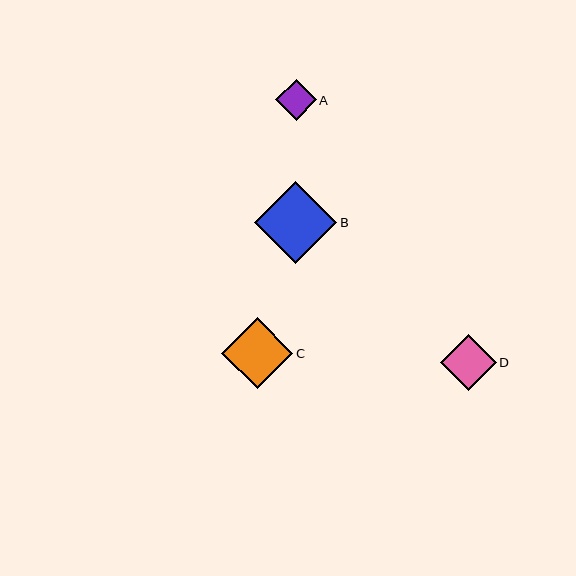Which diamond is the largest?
Diamond B is the largest with a size of approximately 82 pixels.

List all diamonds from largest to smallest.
From largest to smallest: B, C, D, A.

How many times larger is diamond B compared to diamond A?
Diamond B is approximately 2.0 times the size of diamond A.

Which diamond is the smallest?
Diamond A is the smallest with a size of approximately 41 pixels.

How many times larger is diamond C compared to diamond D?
Diamond C is approximately 1.3 times the size of diamond D.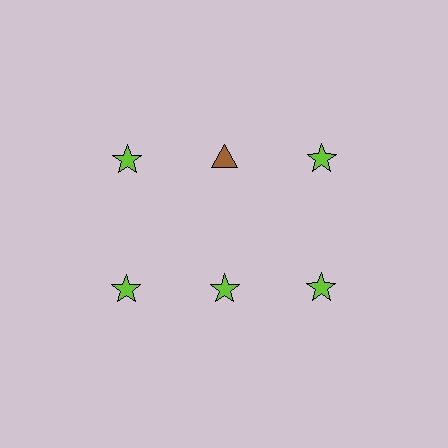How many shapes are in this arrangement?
There are 6 shapes arranged in a grid pattern.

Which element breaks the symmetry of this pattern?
The brown triangle in the top row, second from left column breaks the symmetry. All other shapes are lime stars.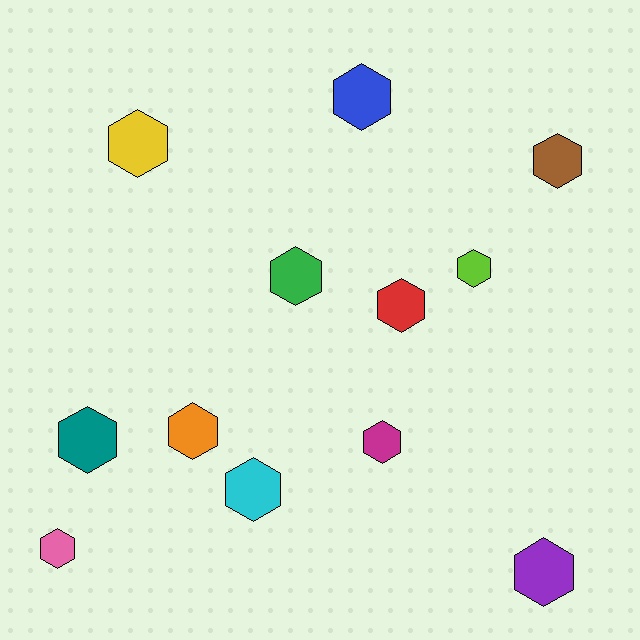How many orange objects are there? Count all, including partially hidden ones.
There is 1 orange object.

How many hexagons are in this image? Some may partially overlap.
There are 12 hexagons.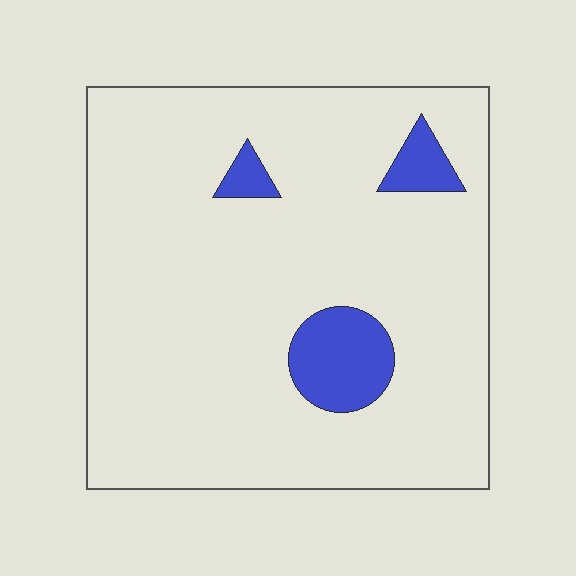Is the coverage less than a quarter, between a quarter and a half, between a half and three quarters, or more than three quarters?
Less than a quarter.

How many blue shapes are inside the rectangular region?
3.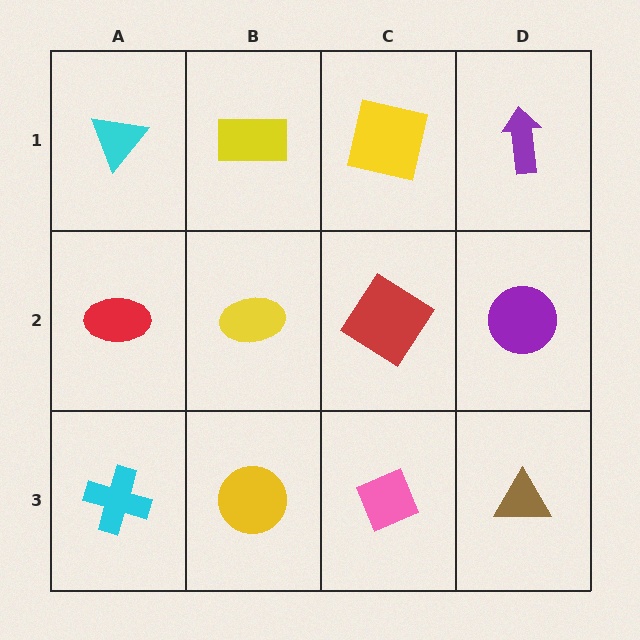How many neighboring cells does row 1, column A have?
2.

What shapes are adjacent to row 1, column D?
A purple circle (row 2, column D), a yellow square (row 1, column C).